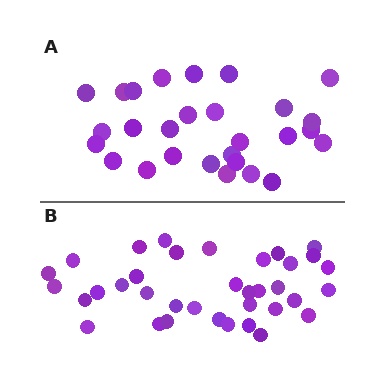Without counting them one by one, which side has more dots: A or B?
Region B (the bottom region) has more dots.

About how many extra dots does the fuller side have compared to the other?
Region B has roughly 8 or so more dots than region A.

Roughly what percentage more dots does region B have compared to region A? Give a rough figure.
About 30% more.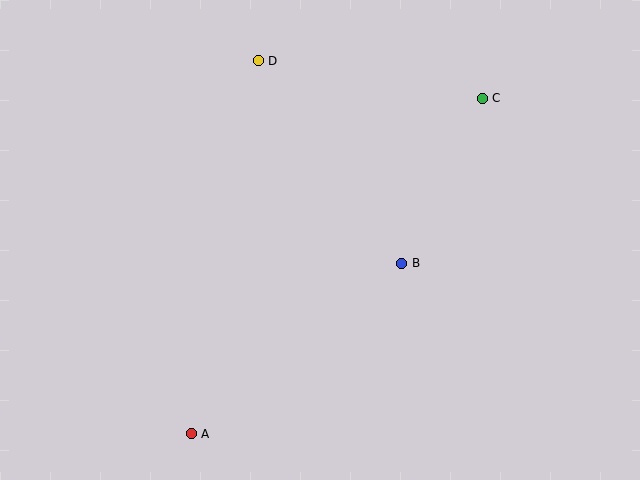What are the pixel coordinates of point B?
Point B is at (402, 263).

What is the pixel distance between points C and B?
The distance between C and B is 183 pixels.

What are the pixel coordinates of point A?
Point A is at (191, 434).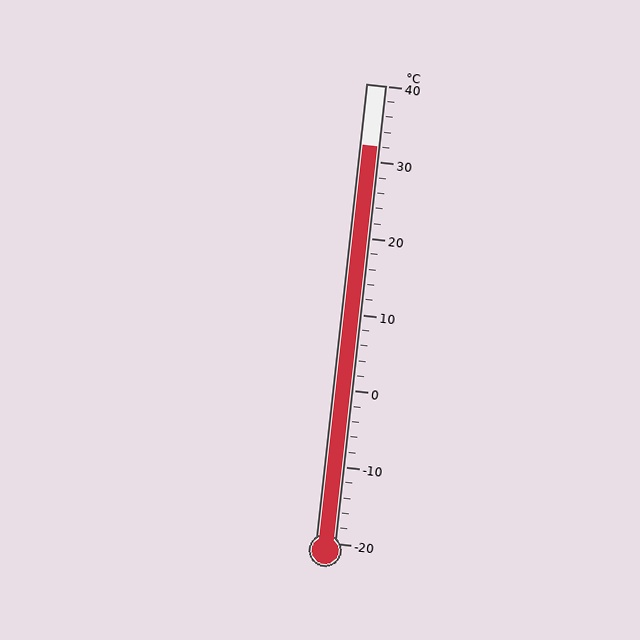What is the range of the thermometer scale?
The thermometer scale ranges from -20°C to 40°C.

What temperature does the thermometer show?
The thermometer shows approximately 32°C.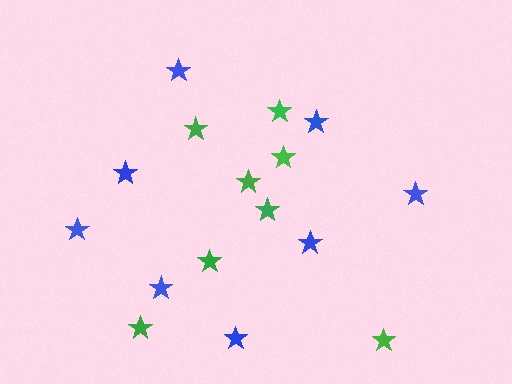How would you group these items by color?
There are 2 groups: one group of green stars (8) and one group of blue stars (8).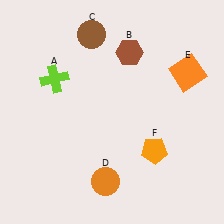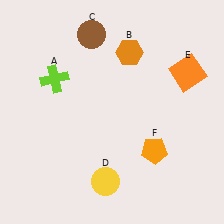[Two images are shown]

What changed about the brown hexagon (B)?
In Image 1, B is brown. In Image 2, it changed to orange.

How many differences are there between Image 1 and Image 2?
There are 2 differences between the two images.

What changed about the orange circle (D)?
In Image 1, D is orange. In Image 2, it changed to yellow.